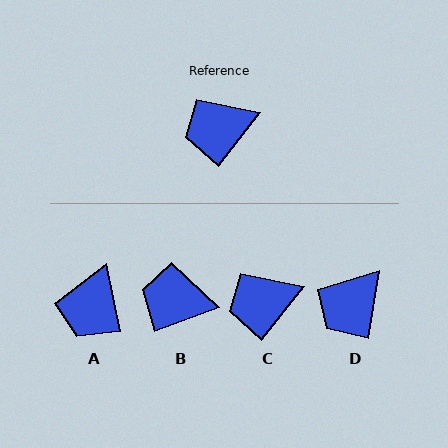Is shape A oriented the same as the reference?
No, it is off by about 49 degrees.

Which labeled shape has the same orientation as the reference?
C.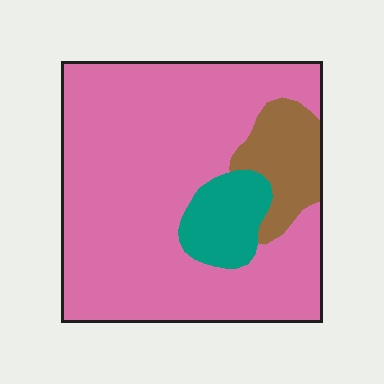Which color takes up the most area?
Pink, at roughly 80%.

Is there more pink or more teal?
Pink.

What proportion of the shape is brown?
Brown takes up about one eighth (1/8) of the shape.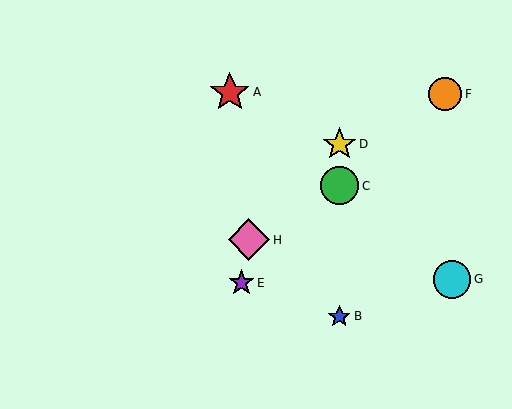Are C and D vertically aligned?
Yes, both are at x≈339.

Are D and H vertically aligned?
No, D is at x≈339 and H is at x≈249.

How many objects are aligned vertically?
3 objects (B, C, D) are aligned vertically.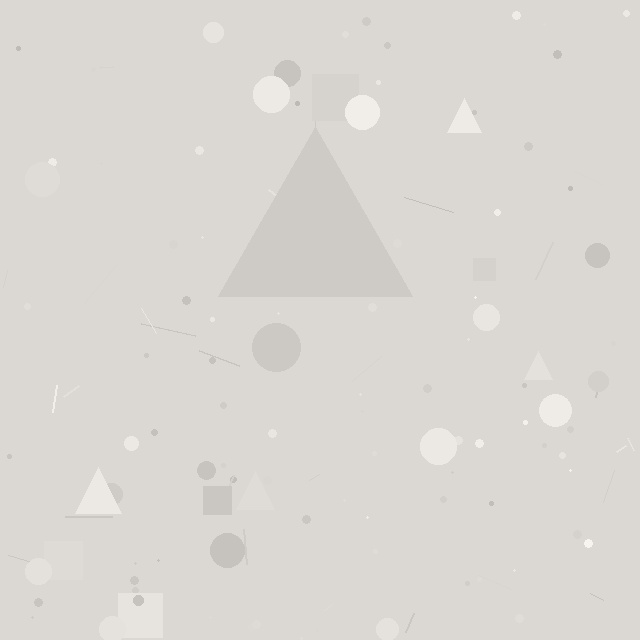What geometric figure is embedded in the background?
A triangle is embedded in the background.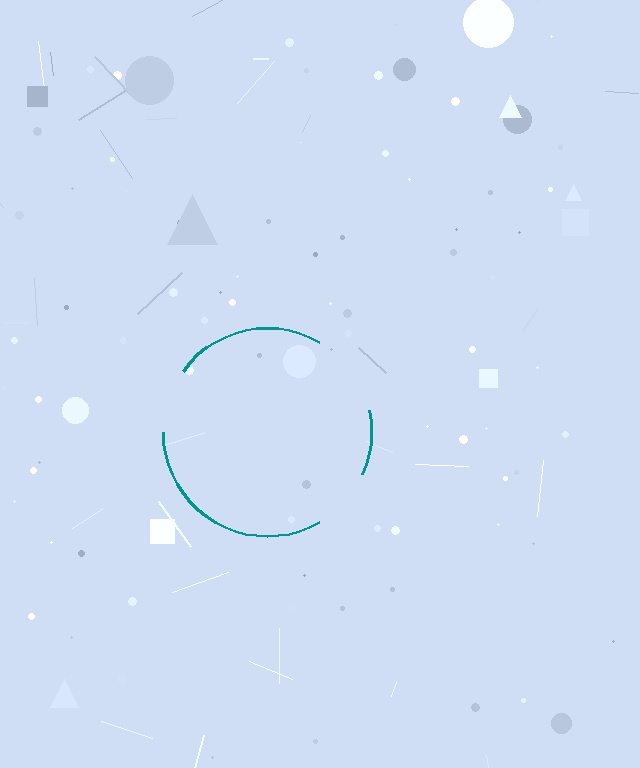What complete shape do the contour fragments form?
The contour fragments form a circle.